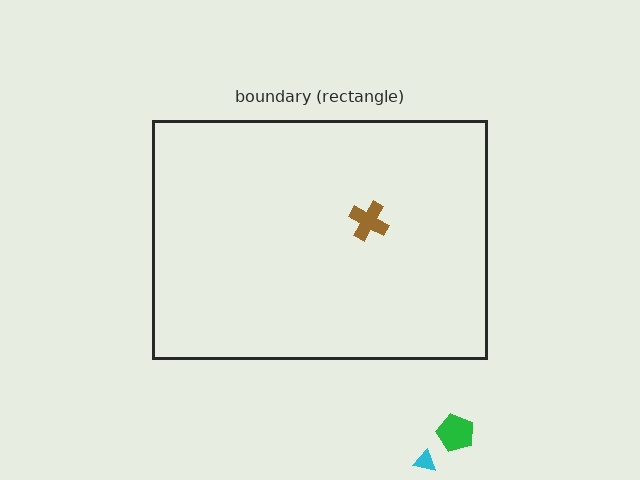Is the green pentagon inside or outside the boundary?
Outside.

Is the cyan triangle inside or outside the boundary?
Outside.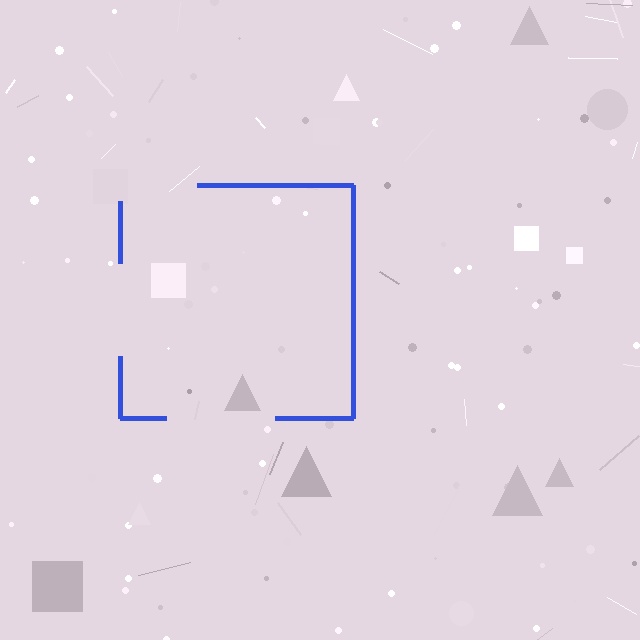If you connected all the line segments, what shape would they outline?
They would outline a square.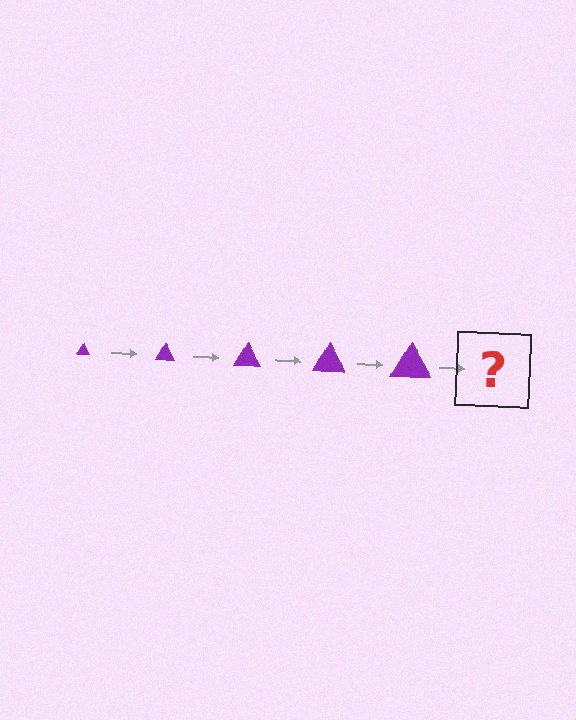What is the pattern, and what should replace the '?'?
The pattern is that the triangle gets progressively larger each step. The '?' should be a purple triangle, larger than the previous one.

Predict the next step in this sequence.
The next step is a purple triangle, larger than the previous one.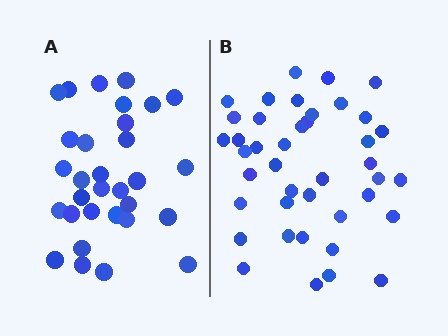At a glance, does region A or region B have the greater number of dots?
Region B (the right region) has more dots.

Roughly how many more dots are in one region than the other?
Region B has roughly 10 or so more dots than region A.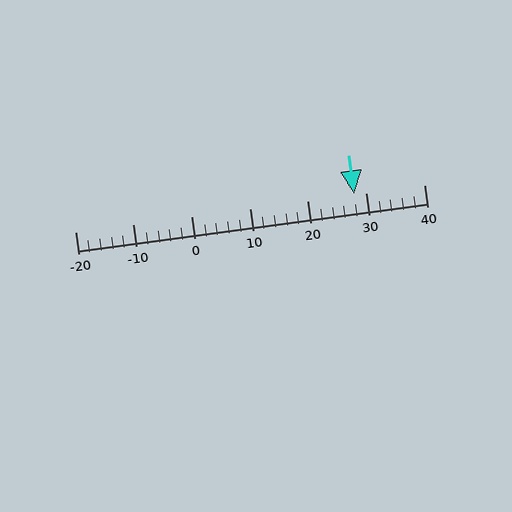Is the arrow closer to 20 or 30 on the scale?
The arrow is closer to 30.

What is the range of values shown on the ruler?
The ruler shows values from -20 to 40.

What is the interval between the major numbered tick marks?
The major tick marks are spaced 10 units apart.